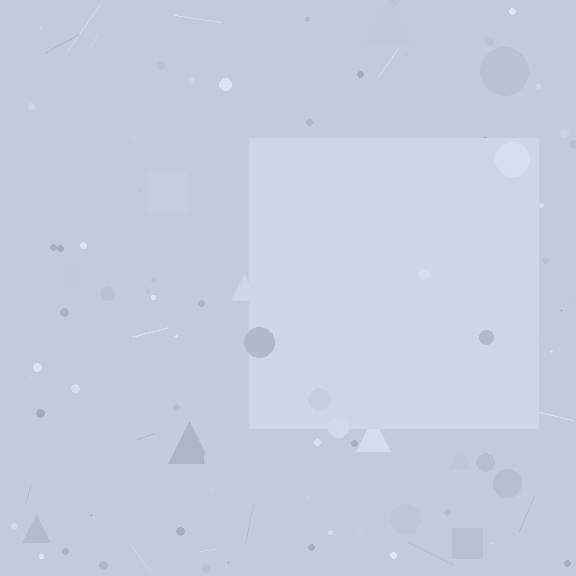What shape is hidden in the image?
A square is hidden in the image.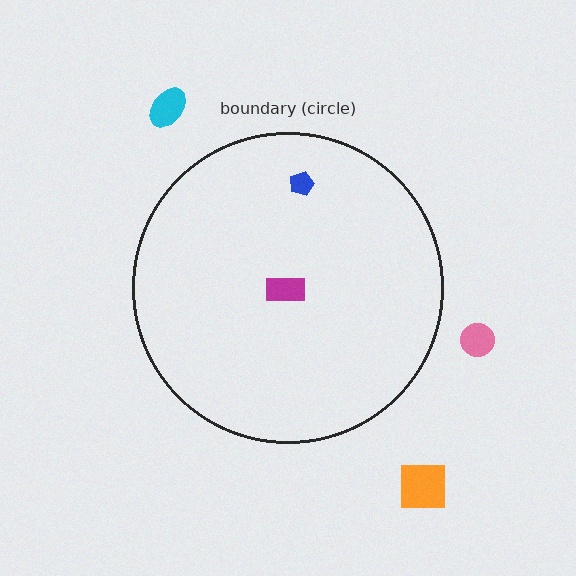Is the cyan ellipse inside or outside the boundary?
Outside.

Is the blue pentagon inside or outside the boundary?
Inside.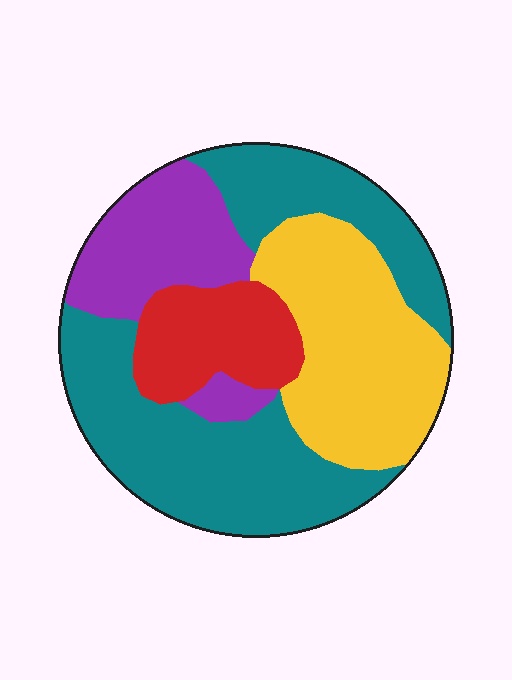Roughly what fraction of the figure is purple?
Purple covers around 15% of the figure.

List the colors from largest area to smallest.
From largest to smallest: teal, yellow, purple, red.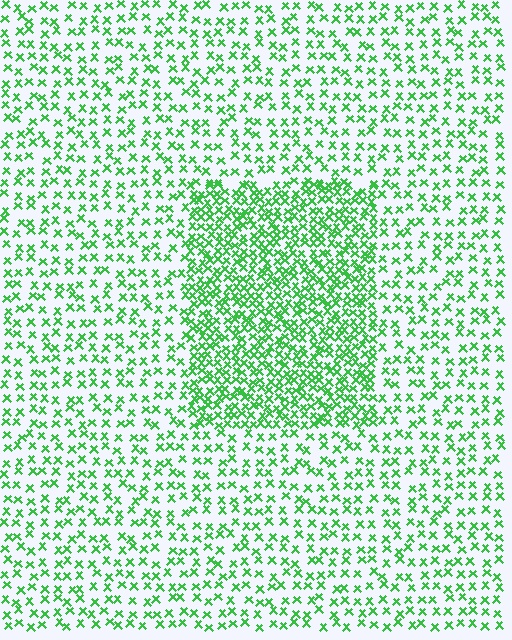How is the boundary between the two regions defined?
The boundary is defined by a change in element density (approximately 2.2x ratio). All elements are the same color, size, and shape.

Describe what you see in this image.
The image contains small green elements arranged at two different densities. A rectangle-shaped region is visible where the elements are more densely packed than the surrounding area.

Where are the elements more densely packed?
The elements are more densely packed inside the rectangle boundary.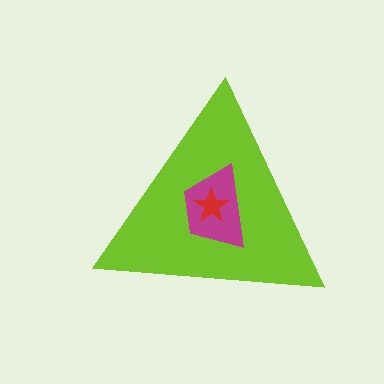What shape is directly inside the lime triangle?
The magenta trapezoid.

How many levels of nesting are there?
3.